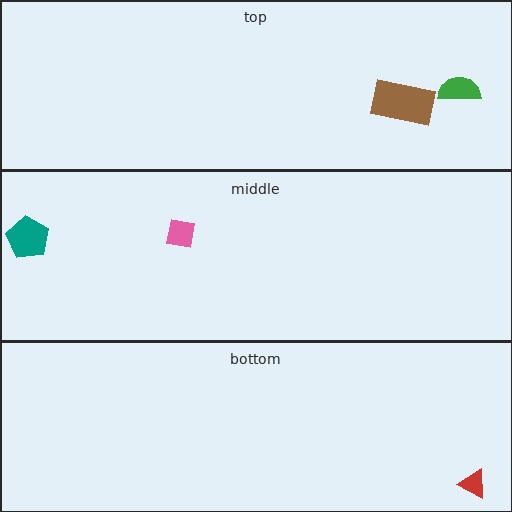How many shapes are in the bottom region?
1.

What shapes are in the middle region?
The pink square, the teal pentagon.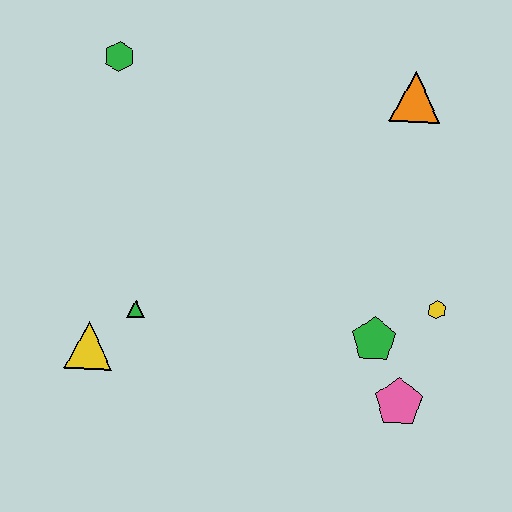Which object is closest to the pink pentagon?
The green pentagon is closest to the pink pentagon.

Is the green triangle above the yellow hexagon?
No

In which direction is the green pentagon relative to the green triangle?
The green pentagon is to the right of the green triangle.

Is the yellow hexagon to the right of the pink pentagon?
Yes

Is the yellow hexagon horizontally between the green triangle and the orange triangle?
No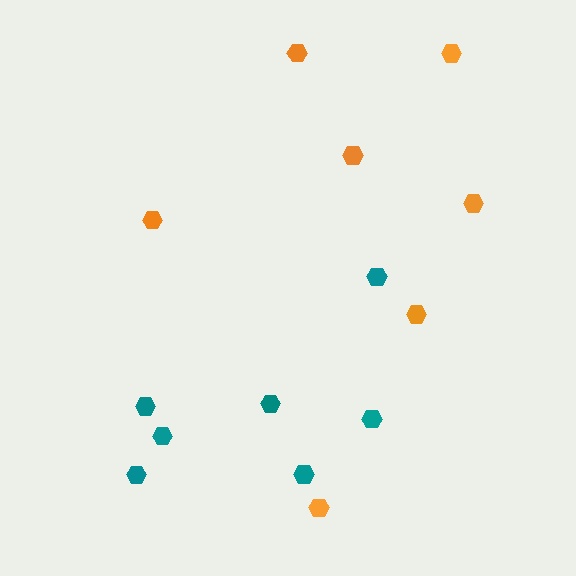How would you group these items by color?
There are 2 groups: one group of teal hexagons (7) and one group of orange hexagons (7).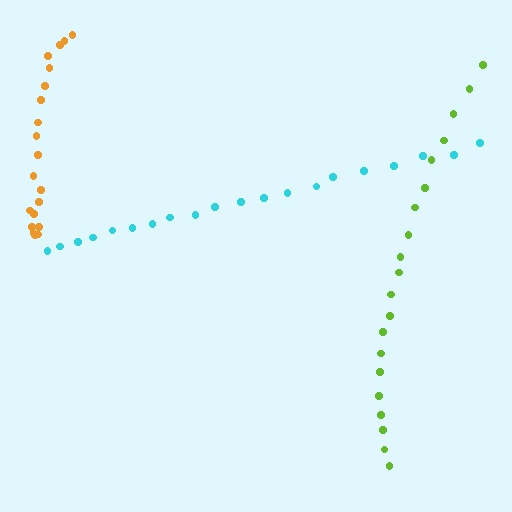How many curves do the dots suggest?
There are 3 distinct paths.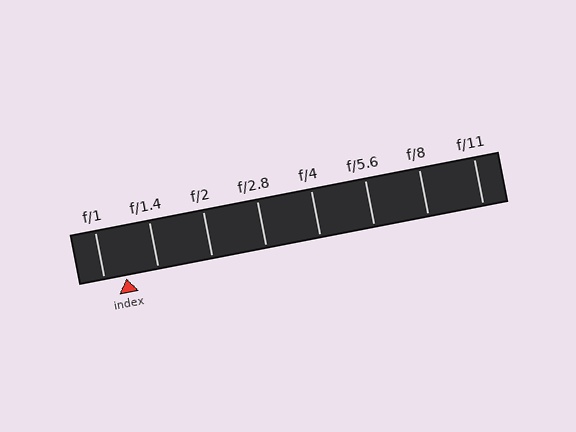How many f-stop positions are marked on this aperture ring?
There are 8 f-stop positions marked.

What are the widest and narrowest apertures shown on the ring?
The widest aperture shown is f/1 and the narrowest is f/11.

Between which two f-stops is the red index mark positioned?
The index mark is between f/1 and f/1.4.